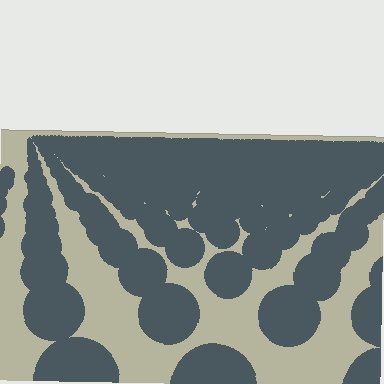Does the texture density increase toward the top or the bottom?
Density increases toward the top.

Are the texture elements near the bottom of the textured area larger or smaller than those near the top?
Larger. Near the bottom, elements are closer to the viewer and appear at a bigger on-screen size.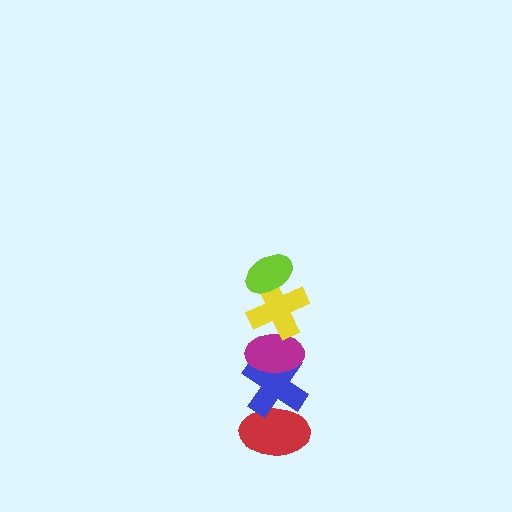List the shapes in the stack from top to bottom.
From top to bottom: the lime ellipse, the yellow cross, the magenta ellipse, the blue cross, the red ellipse.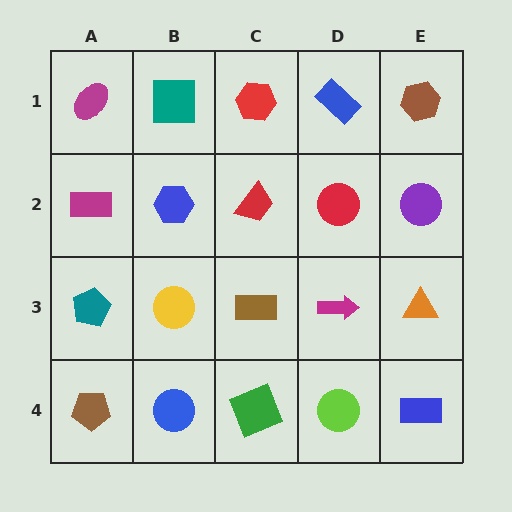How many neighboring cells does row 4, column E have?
2.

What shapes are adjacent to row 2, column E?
A brown hexagon (row 1, column E), an orange triangle (row 3, column E), a red circle (row 2, column D).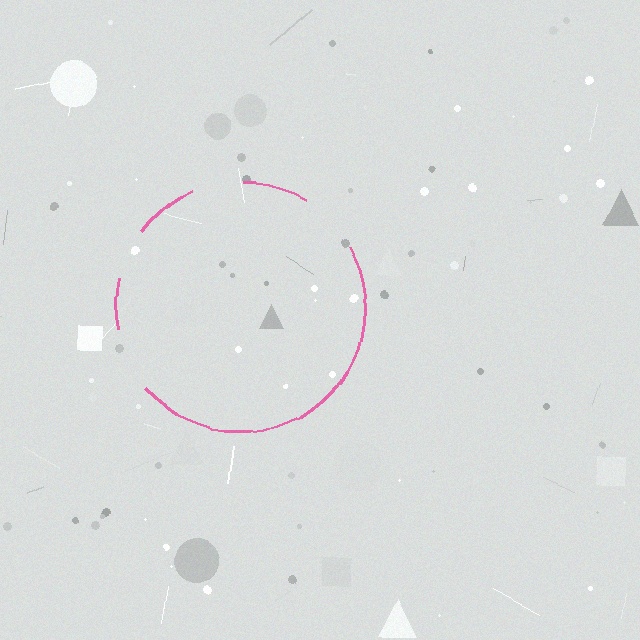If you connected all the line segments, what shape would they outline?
They would outline a circle.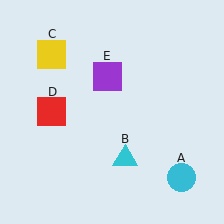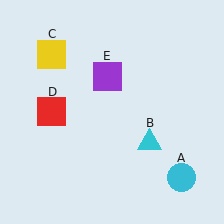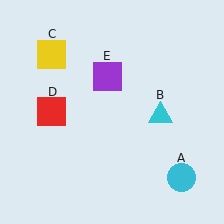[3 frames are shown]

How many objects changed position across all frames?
1 object changed position: cyan triangle (object B).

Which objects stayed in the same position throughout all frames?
Cyan circle (object A) and yellow square (object C) and red square (object D) and purple square (object E) remained stationary.